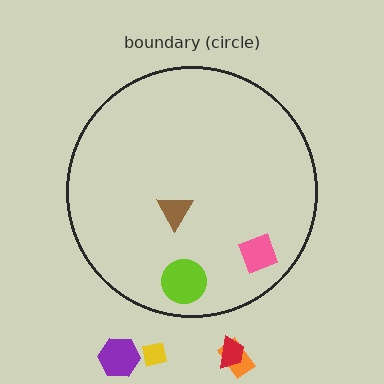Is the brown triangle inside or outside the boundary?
Inside.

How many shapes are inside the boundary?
3 inside, 4 outside.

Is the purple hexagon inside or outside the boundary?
Outside.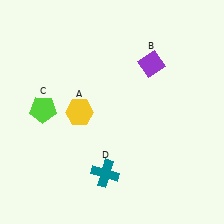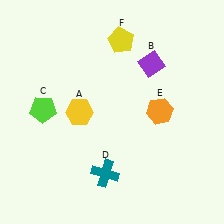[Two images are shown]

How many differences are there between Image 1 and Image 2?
There are 2 differences between the two images.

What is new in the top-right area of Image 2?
An orange hexagon (E) was added in the top-right area of Image 2.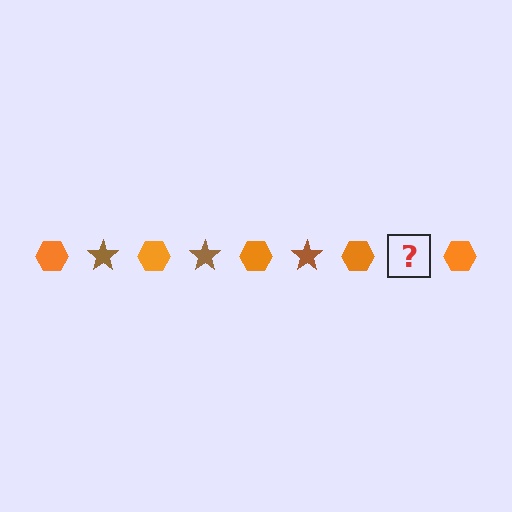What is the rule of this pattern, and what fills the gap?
The rule is that the pattern alternates between orange hexagon and brown star. The gap should be filled with a brown star.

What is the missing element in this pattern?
The missing element is a brown star.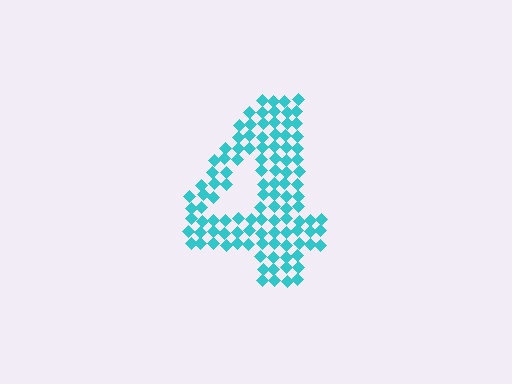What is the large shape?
The large shape is the digit 4.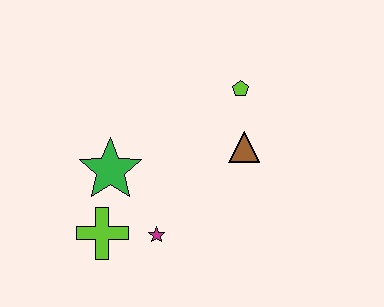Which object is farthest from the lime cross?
The lime pentagon is farthest from the lime cross.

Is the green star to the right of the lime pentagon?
No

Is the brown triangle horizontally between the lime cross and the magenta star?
No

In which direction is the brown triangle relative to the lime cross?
The brown triangle is to the right of the lime cross.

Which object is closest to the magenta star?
The lime cross is closest to the magenta star.